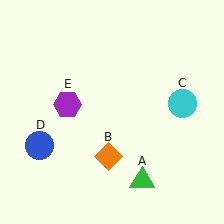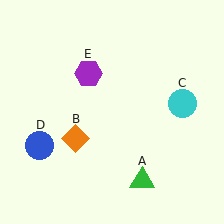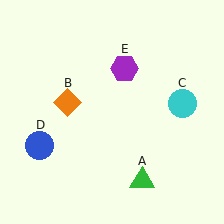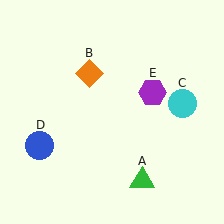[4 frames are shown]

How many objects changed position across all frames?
2 objects changed position: orange diamond (object B), purple hexagon (object E).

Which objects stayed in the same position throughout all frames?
Green triangle (object A) and cyan circle (object C) and blue circle (object D) remained stationary.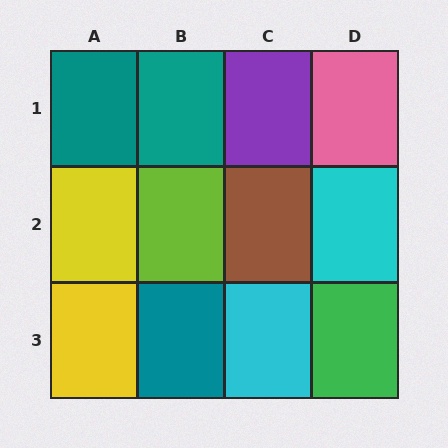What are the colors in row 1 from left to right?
Teal, teal, purple, pink.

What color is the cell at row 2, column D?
Cyan.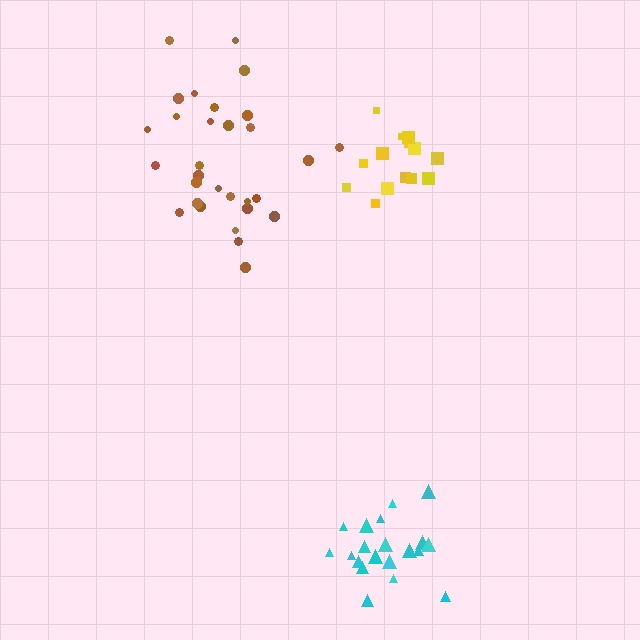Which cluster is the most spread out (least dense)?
Brown.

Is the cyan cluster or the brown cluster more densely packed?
Cyan.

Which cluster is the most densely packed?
Cyan.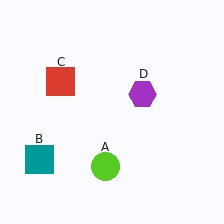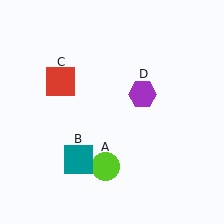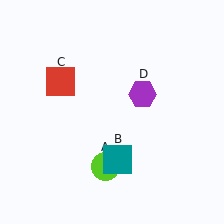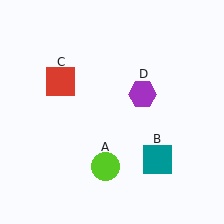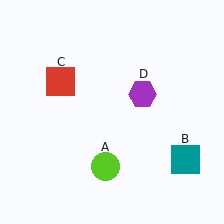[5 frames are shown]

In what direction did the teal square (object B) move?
The teal square (object B) moved right.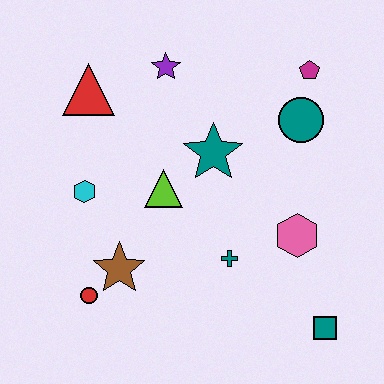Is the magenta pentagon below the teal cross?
No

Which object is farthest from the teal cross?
The red triangle is farthest from the teal cross.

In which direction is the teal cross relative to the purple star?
The teal cross is below the purple star.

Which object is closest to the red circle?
The brown star is closest to the red circle.